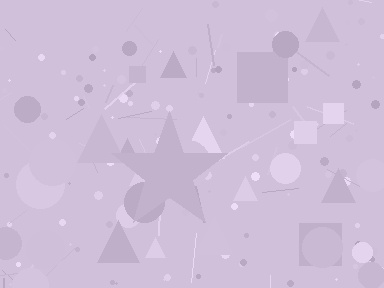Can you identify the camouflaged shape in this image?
The camouflaged shape is a star.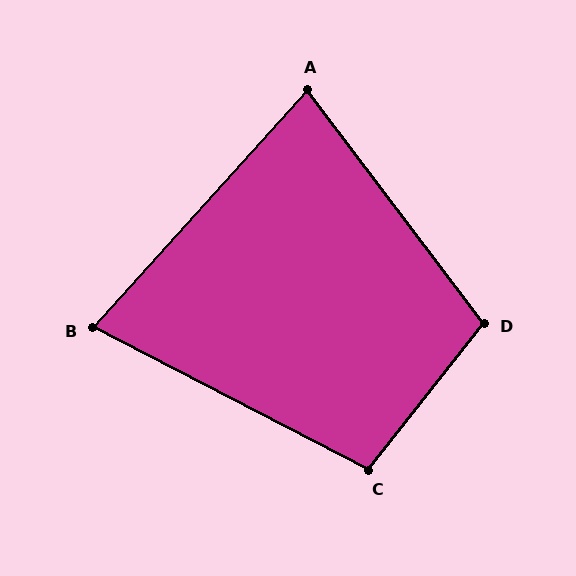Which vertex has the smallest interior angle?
B, at approximately 75 degrees.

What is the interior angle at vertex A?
Approximately 79 degrees (acute).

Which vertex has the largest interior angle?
D, at approximately 105 degrees.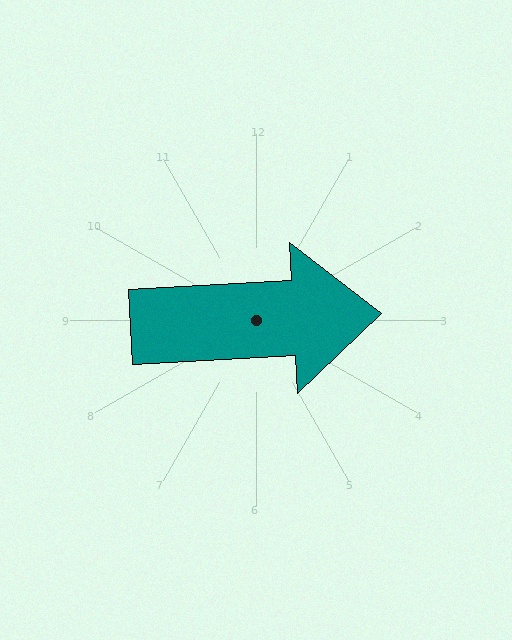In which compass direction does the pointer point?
East.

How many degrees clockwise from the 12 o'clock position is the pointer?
Approximately 87 degrees.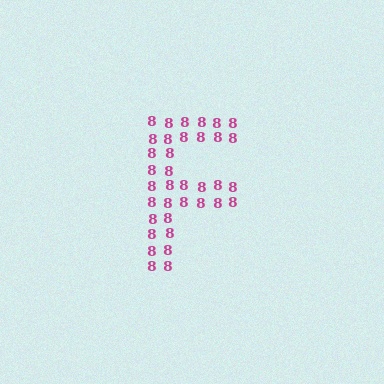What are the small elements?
The small elements are digit 8's.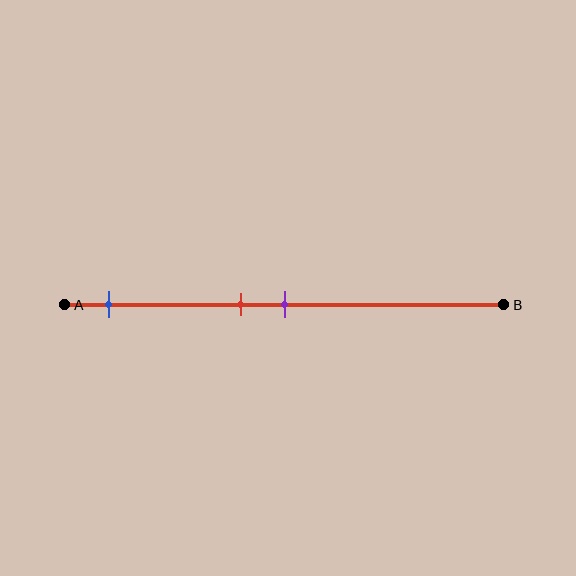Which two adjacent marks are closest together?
The red and purple marks are the closest adjacent pair.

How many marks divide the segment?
There are 3 marks dividing the segment.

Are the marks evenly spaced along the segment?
No, the marks are not evenly spaced.